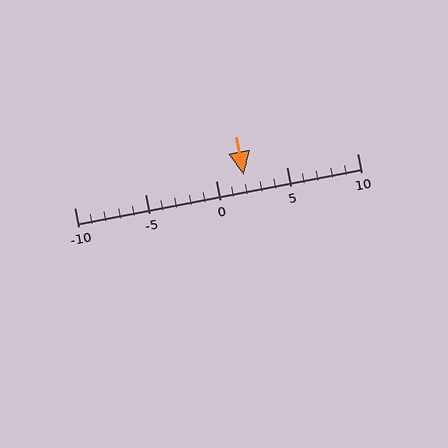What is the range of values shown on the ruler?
The ruler shows values from -10 to 10.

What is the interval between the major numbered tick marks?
The major tick marks are spaced 5 units apart.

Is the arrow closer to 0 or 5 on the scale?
The arrow is closer to 0.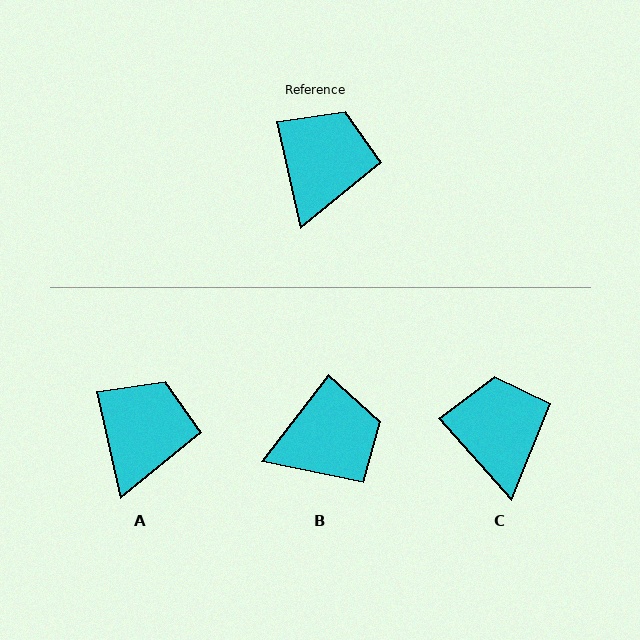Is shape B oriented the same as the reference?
No, it is off by about 50 degrees.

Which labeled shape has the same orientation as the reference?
A.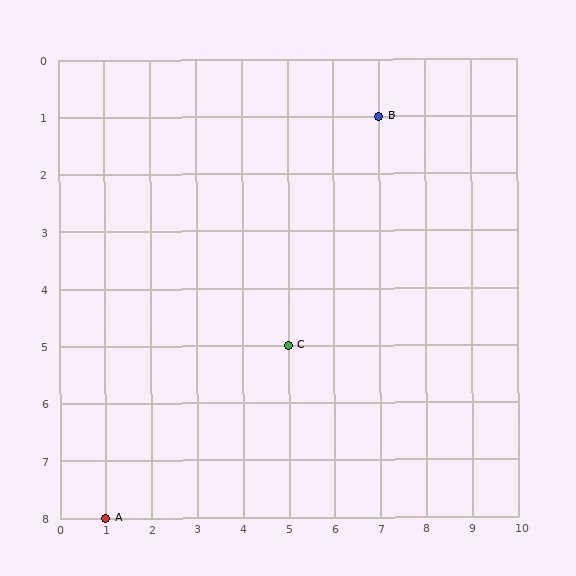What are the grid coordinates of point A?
Point A is at grid coordinates (1, 8).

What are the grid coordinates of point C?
Point C is at grid coordinates (5, 5).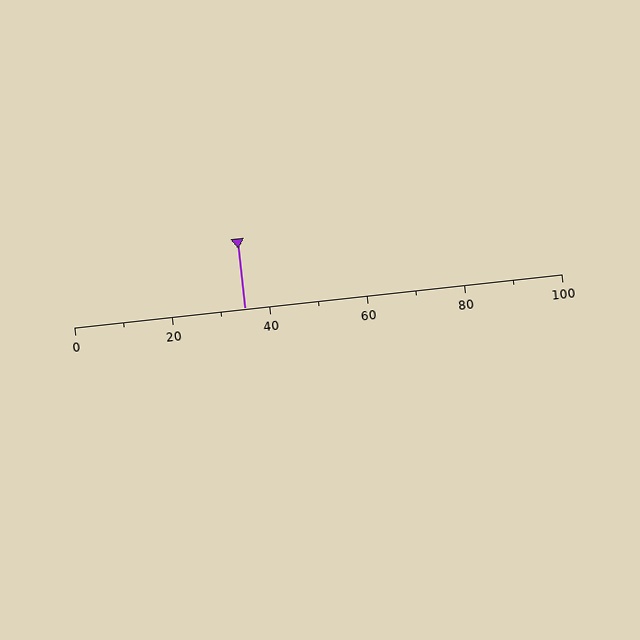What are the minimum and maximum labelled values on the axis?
The axis runs from 0 to 100.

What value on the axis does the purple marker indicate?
The marker indicates approximately 35.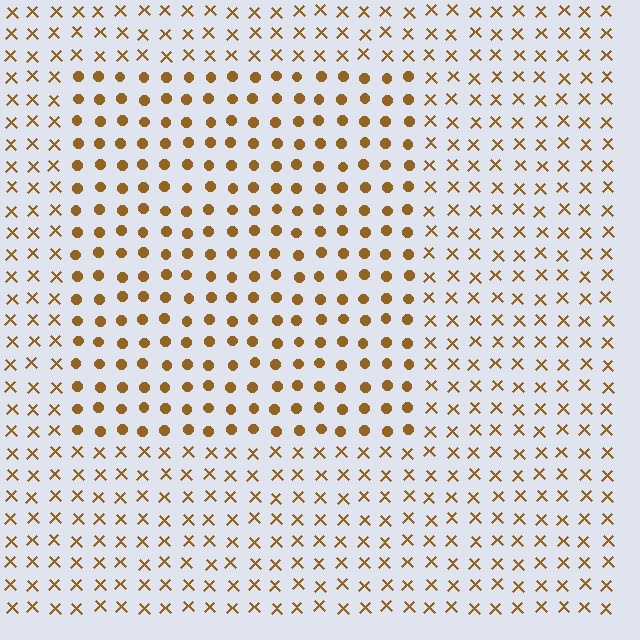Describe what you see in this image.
The image is filled with small brown elements arranged in a uniform grid. A rectangle-shaped region contains circles, while the surrounding area contains X marks. The boundary is defined purely by the change in element shape.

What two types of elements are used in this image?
The image uses circles inside the rectangle region and X marks outside it.